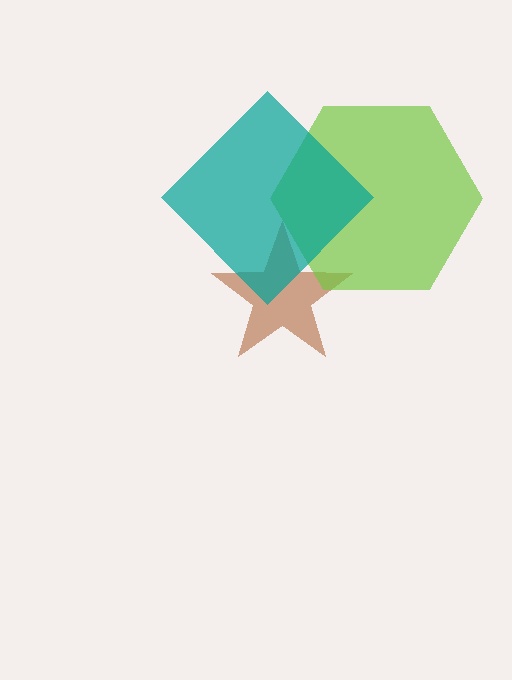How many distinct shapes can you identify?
There are 3 distinct shapes: a brown star, a lime hexagon, a teal diamond.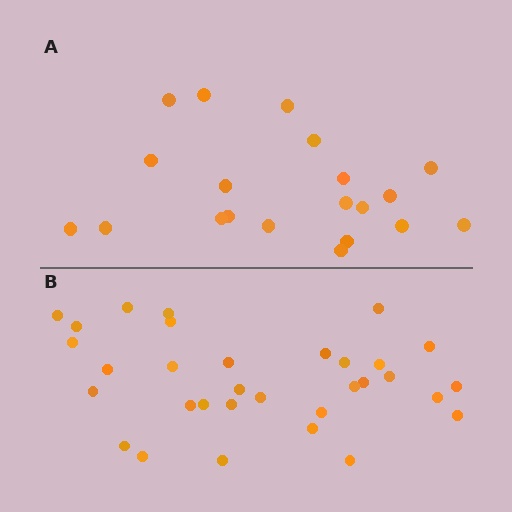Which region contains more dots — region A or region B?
Region B (the bottom region) has more dots.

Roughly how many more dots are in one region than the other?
Region B has roughly 12 or so more dots than region A.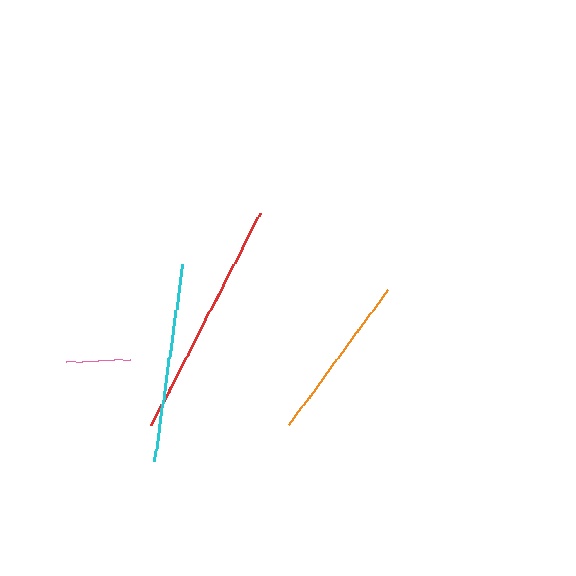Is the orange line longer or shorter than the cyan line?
The cyan line is longer than the orange line.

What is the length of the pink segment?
The pink segment is approximately 64 pixels long.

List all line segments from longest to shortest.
From longest to shortest: red, cyan, orange, pink.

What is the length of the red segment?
The red segment is approximately 238 pixels long.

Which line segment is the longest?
The red line is the longest at approximately 238 pixels.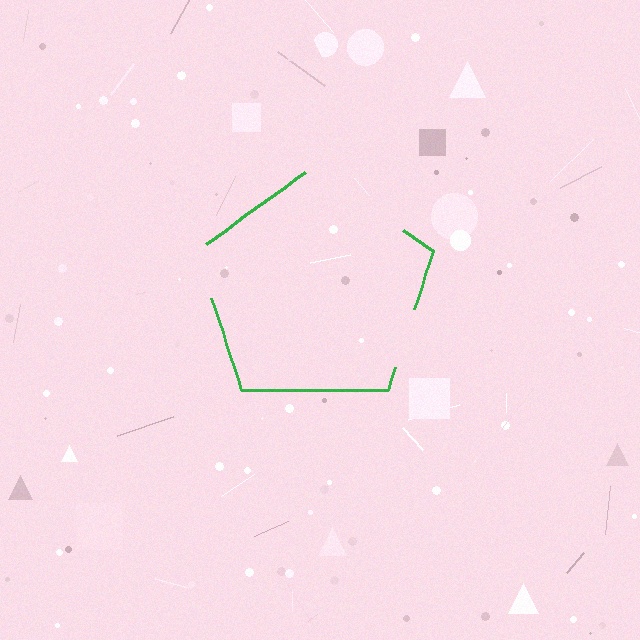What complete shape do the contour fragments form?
The contour fragments form a pentagon.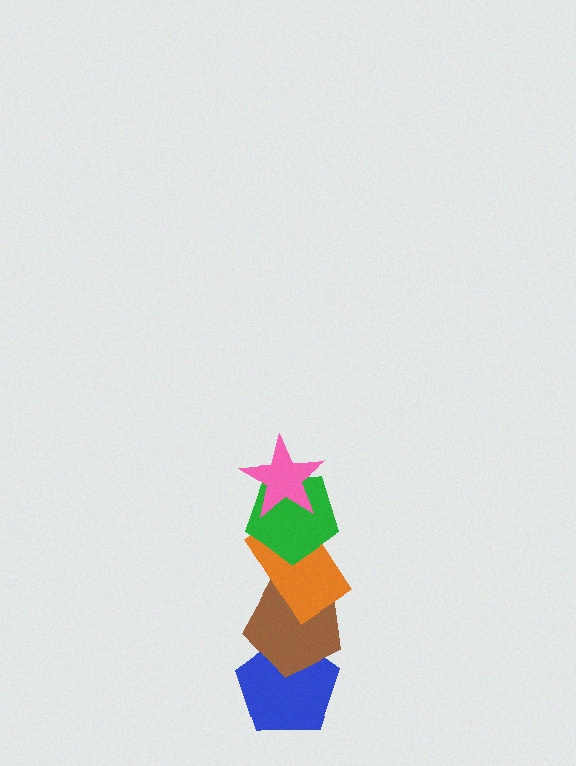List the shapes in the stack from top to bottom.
From top to bottom: the pink star, the green pentagon, the orange rectangle, the brown pentagon, the blue pentagon.